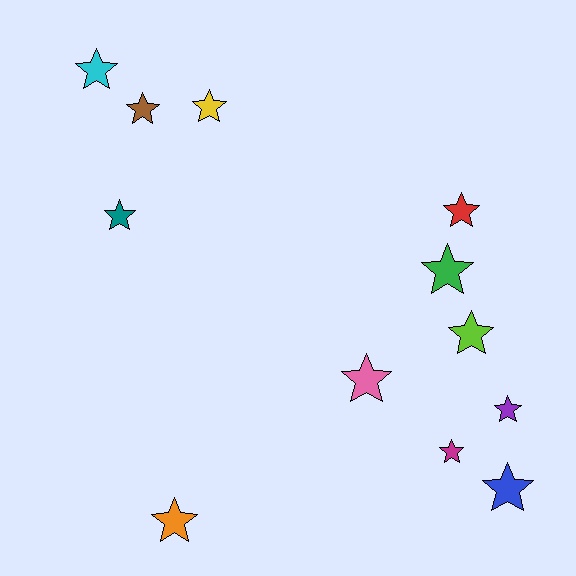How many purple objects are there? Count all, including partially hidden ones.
There is 1 purple object.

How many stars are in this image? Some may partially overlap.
There are 12 stars.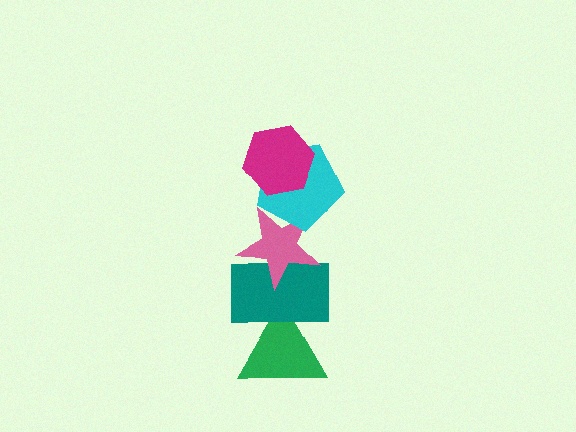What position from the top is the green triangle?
The green triangle is 5th from the top.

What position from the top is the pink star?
The pink star is 3rd from the top.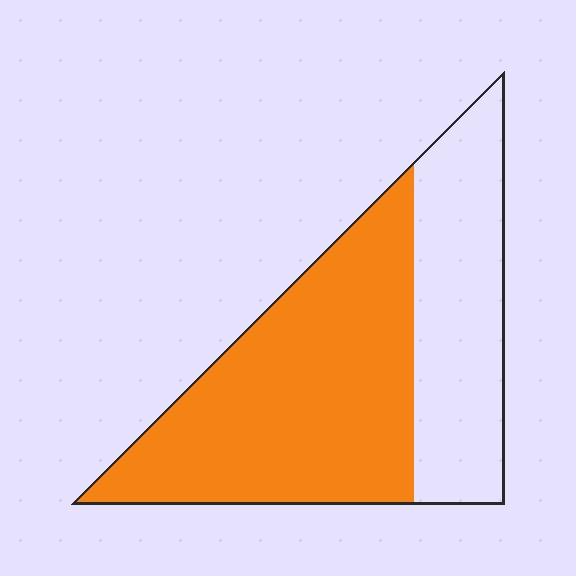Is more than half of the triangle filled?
Yes.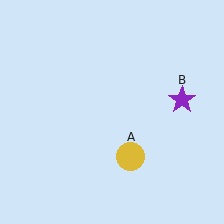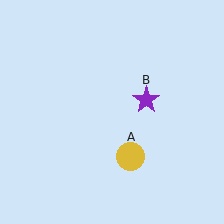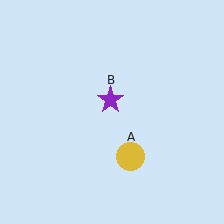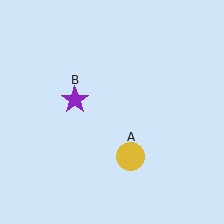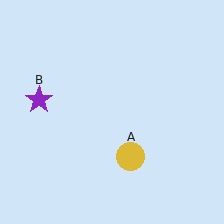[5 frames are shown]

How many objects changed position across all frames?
1 object changed position: purple star (object B).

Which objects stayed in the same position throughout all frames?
Yellow circle (object A) remained stationary.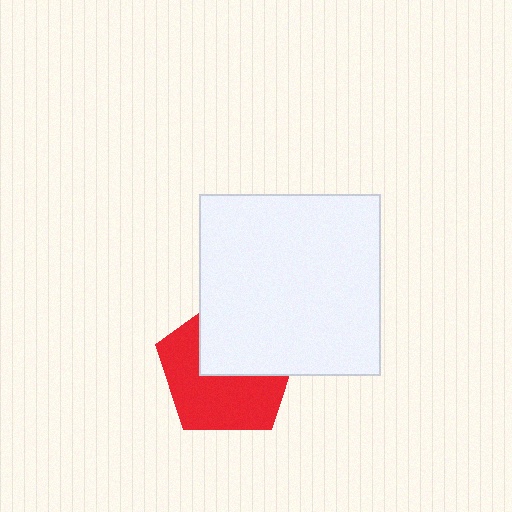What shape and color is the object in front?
The object in front is a white square.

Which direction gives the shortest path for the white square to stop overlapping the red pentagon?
Moving up gives the shortest separation.